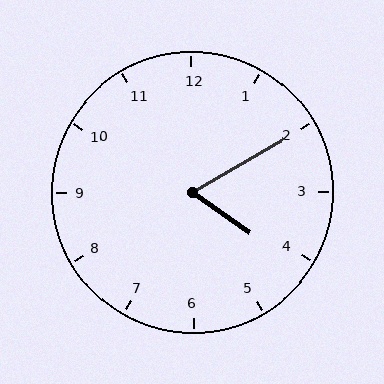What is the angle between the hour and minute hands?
Approximately 65 degrees.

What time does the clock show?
4:10.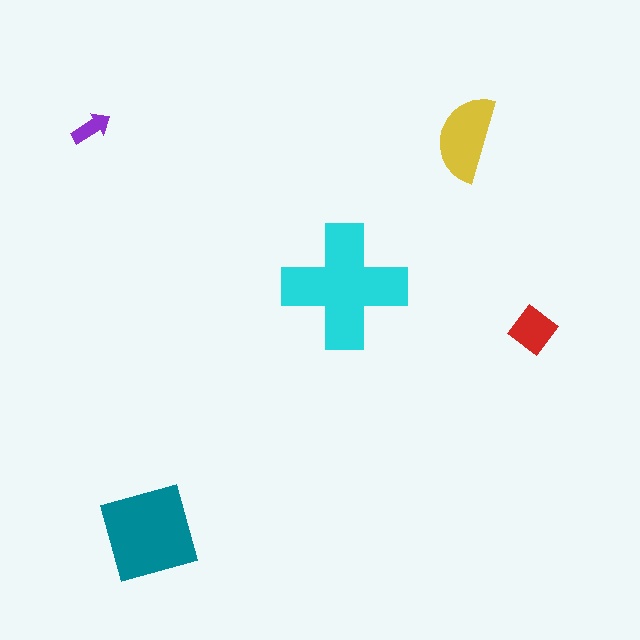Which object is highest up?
The purple arrow is topmost.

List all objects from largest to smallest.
The cyan cross, the teal square, the yellow semicircle, the red diamond, the purple arrow.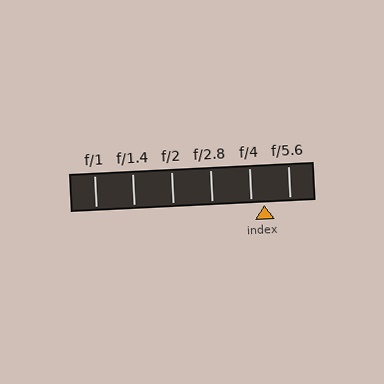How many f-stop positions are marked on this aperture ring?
There are 6 f-stop positions marked.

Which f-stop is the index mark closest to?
The index mark is closest to f/4.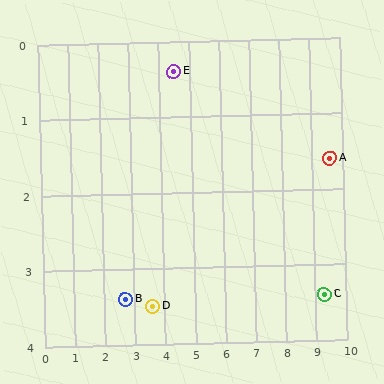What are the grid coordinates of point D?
Point D is at approximately (3.6, 3.5).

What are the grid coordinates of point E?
Point E is at approximately (4.5, 0.4).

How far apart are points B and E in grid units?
Points B and E are about 3.5 grid units apart.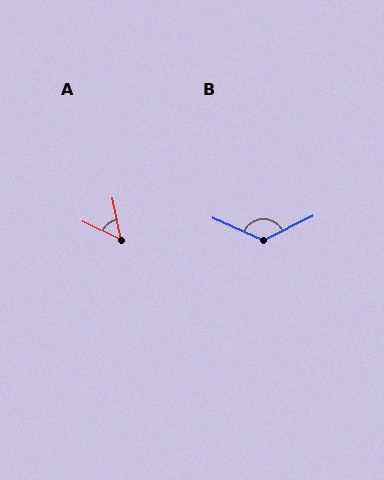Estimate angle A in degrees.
Approximately 53 degrees.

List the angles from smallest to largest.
A (53°), B (130°).